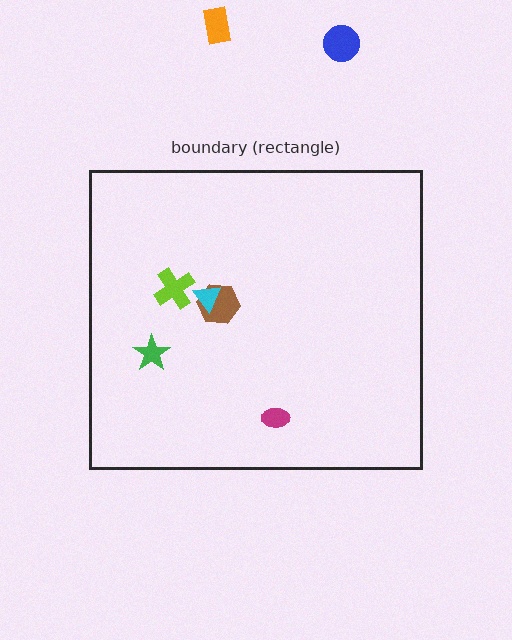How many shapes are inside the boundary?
5 inside, 2 outside.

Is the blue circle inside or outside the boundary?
Outside.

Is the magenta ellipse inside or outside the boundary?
Inside.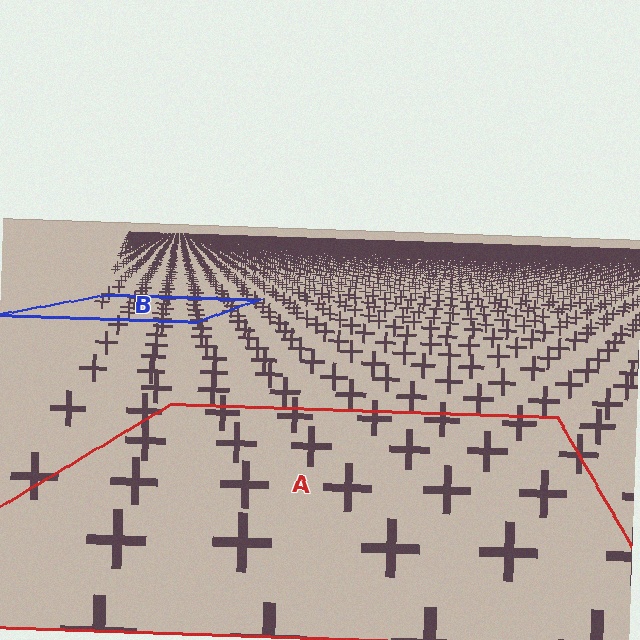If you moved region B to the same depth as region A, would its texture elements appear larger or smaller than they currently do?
They would appear larger. At a closer depth, the same texture elements are projected at a bigger on-screen size.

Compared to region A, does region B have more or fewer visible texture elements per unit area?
Region B has more texture elements per unit area — they are packed more densely because it is farther away.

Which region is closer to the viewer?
Region A is closer. The texture elements there are larger and more spread out.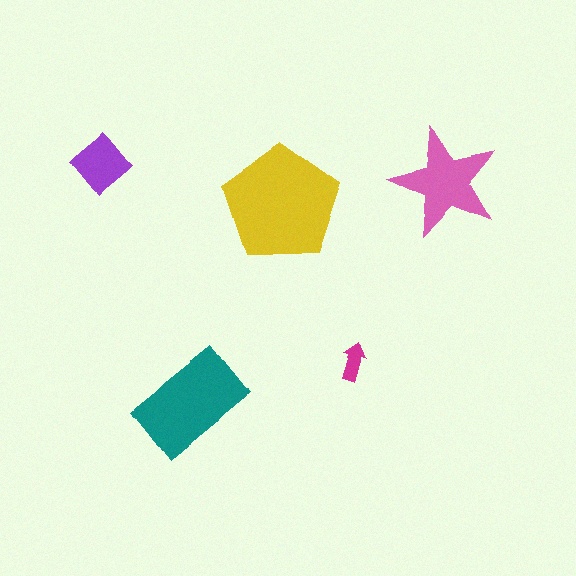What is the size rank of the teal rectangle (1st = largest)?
2nd.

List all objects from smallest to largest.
The magenta arrow, the purple diamond, the pink star, the teal rectangle, the yellow pentagon.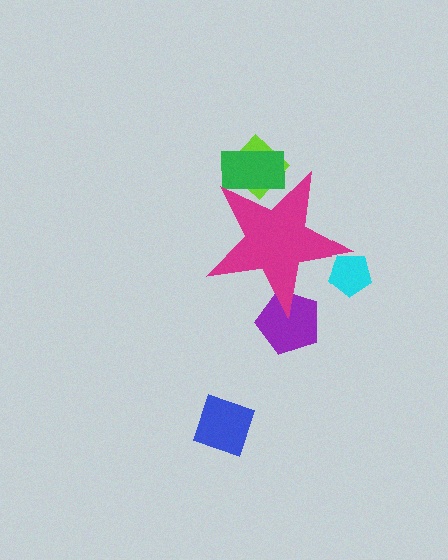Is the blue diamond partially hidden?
No, the blue diamond is fully visible.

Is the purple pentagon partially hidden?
Yes, the purple pentagon is partially hidden behind the magenta star.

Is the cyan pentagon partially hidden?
Yes, the cyan pentagon is partially hidden behind the magenta star.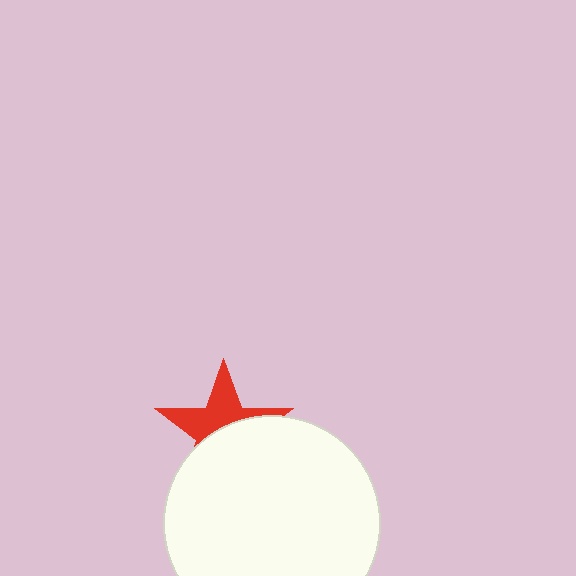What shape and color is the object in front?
The object in front is a white circle.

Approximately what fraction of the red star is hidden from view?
Roughly 53% of the red star is hidden behind the white circle.